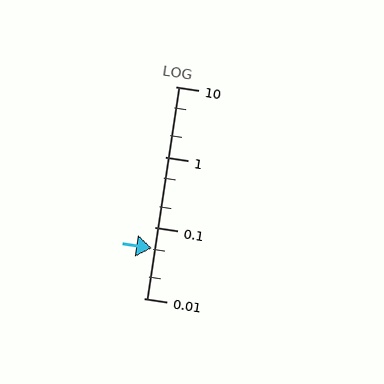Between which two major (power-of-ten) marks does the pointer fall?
The pointer is between 0.01 and 0.1.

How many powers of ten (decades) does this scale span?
The scale spans 3 decades, from 0.01 to 10.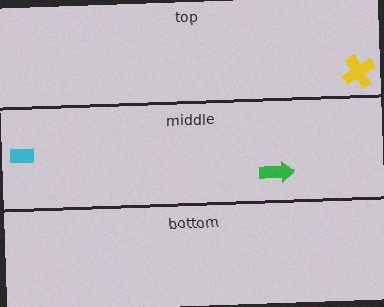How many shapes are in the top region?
1.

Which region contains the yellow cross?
The top region.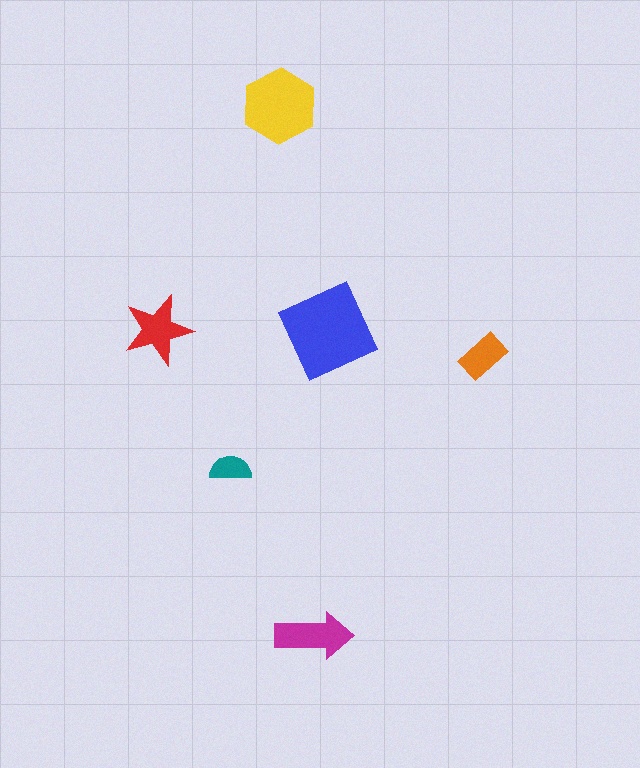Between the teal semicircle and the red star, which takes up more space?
The red star.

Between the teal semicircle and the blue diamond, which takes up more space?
The blue diamond.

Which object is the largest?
The blue diamond.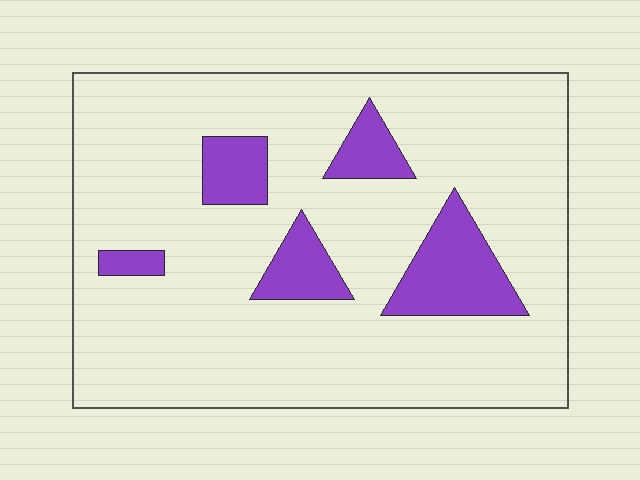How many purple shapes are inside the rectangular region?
5.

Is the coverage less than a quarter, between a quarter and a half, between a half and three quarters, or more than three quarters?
Less than a quarter.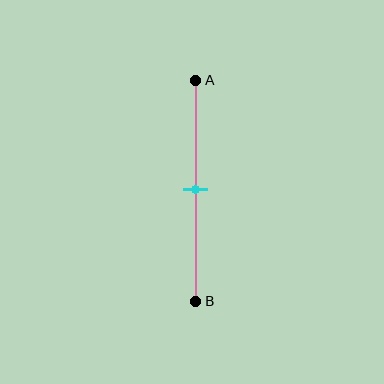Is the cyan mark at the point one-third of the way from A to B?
No, the mark is at about 50% from A, not at the 33% one-third point.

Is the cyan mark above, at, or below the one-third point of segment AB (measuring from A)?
The cyan mark is below the one-third point of segment AB.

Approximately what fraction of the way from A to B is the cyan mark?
The cyan mark is approximately 50% of the way from A to B.